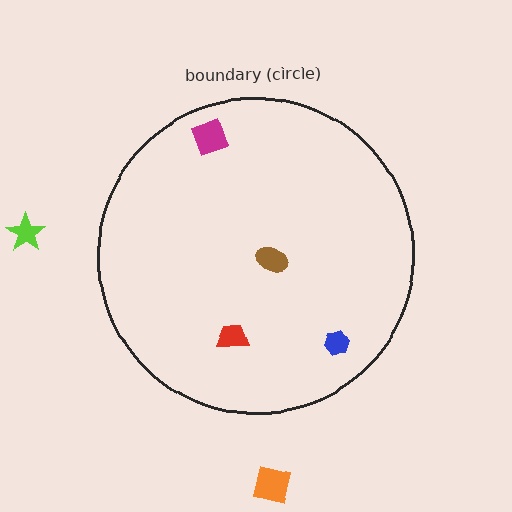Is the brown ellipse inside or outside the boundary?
Inside.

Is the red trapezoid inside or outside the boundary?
Inside.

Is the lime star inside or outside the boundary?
Outside.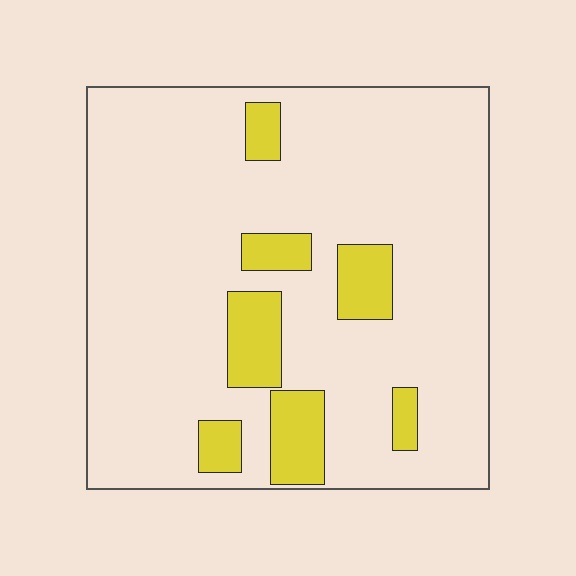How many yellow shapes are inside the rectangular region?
7.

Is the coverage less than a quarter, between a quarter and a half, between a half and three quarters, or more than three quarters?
Less than a quarter.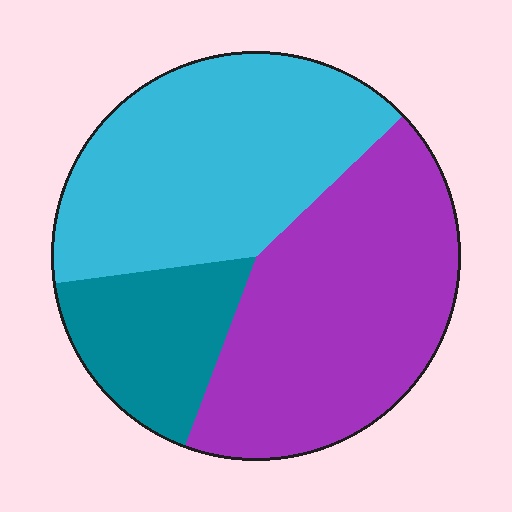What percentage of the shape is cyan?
Cyan takes up between a quarter and a half of the shape.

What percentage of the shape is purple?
Purple covers 43% of the shape.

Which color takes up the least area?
Teal, at roughly 15%.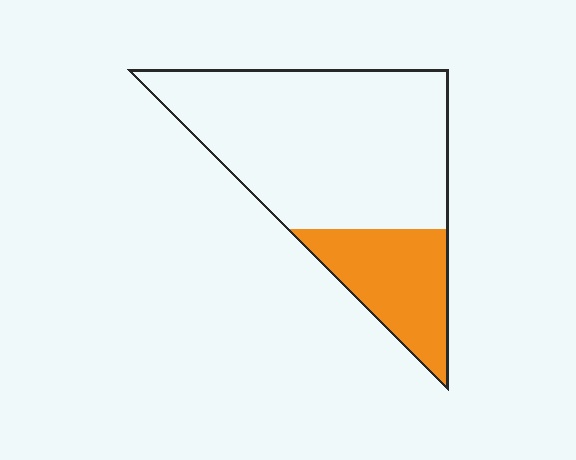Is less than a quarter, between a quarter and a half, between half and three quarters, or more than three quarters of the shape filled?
Between a quarter and a half.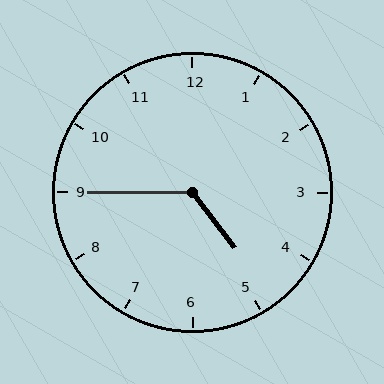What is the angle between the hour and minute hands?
Approximately 128 degrees.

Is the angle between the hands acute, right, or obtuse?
It is obtuse.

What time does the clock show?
4:45.